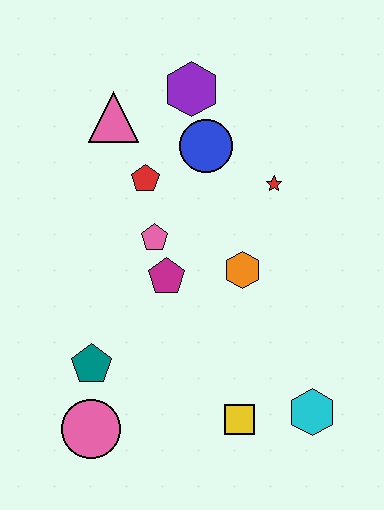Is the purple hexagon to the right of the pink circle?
Yes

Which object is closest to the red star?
The blue circle is closest to the red star.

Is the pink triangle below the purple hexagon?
Yes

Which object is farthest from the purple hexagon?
The pink circle is farthest from the purple hexagon.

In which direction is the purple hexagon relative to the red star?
The purple hexagon is above the red star.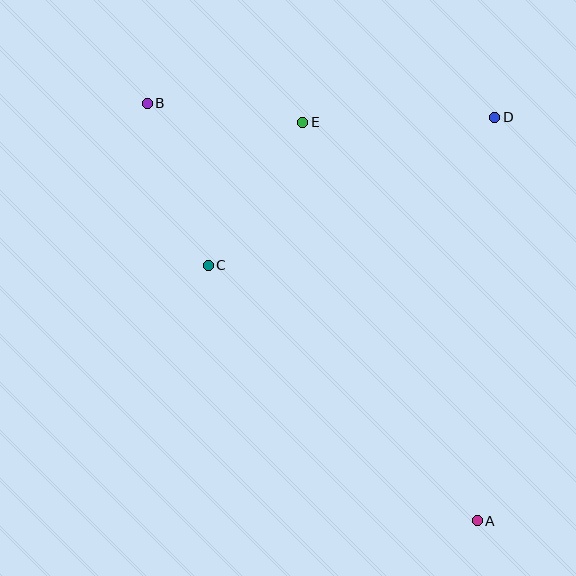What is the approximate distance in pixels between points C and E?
The distance between C and E is approximately 171 pixels.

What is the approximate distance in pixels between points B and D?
The distance between B and D is approximately 348 pixels.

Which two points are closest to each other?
Points B and E are closest to each other.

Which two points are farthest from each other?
Points A and B are farthest from each other.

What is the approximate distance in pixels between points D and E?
The distance between D and E is approximately 192 pixels.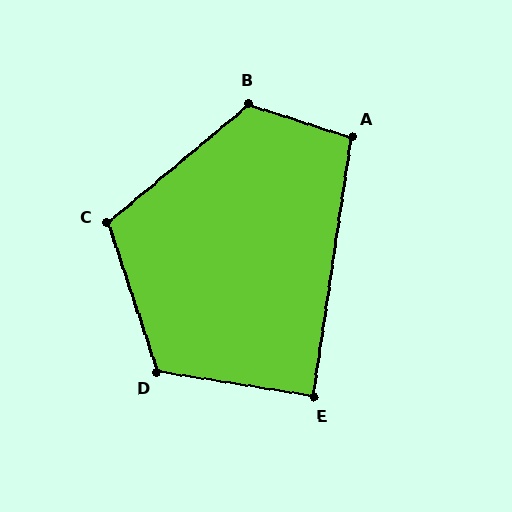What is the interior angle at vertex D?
Approximately 117 degrees (obtuse).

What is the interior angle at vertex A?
Approximately 100 degrees (obtuse).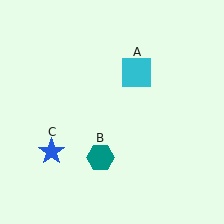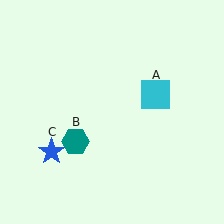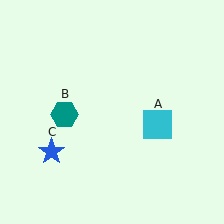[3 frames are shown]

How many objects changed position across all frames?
2 objects changed position: cyan square (object A), teal hexagon (object B).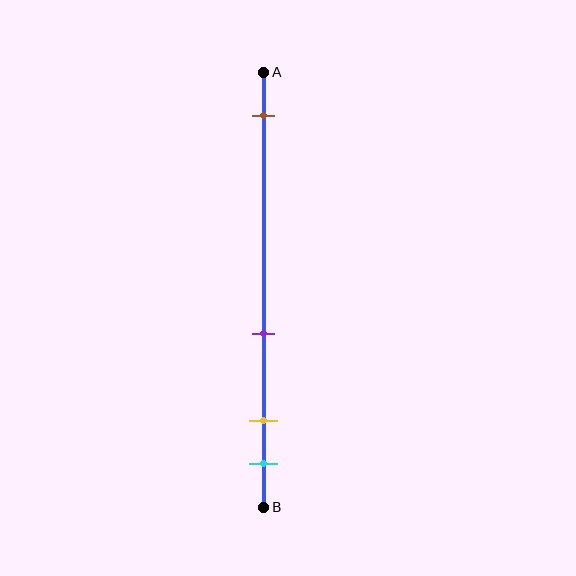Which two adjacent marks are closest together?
The yellow and cyan marks are the closest adjacent pair.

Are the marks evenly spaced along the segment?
No, the marks are not evenly spaced.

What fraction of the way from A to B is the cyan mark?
The cyan mark is approximately 90% (0.9) of the way from A to B.